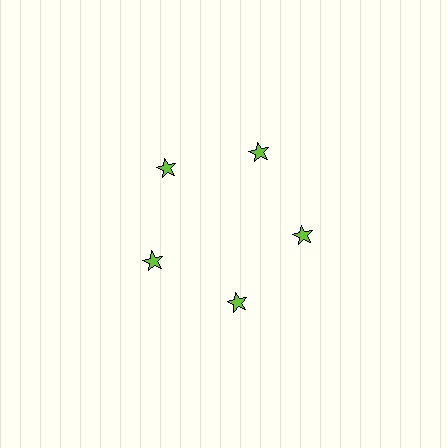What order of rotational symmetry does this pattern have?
This pattern has 5-fold rotational symmetry.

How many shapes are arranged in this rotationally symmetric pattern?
There are 5 shapes, arranged in 5 groups of 1.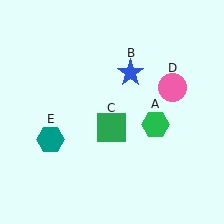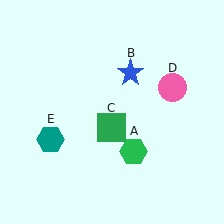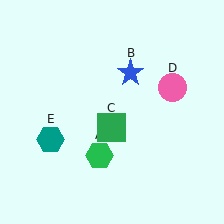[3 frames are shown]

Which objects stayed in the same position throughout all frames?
Blue star (object B) and green square (object C) and pink circle (object D) and teal hexagon (object E) remained stationary.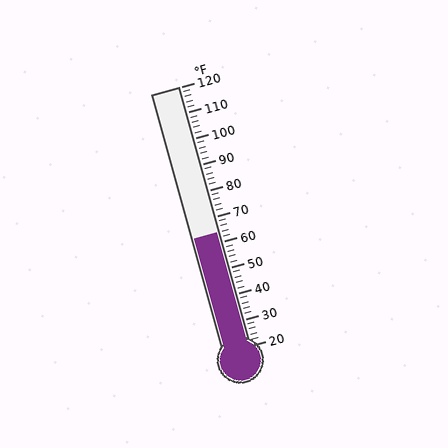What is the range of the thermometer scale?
The thermometer scale ranges from 20°F to 120°F.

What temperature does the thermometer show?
The thermometer shows approximately 64°F.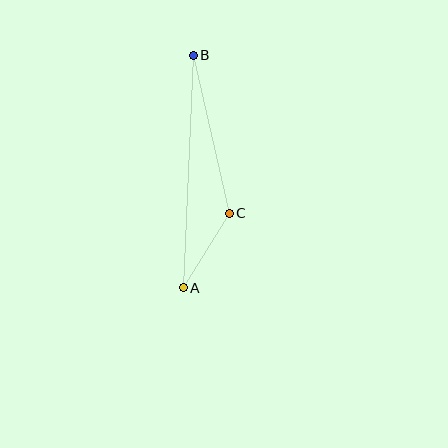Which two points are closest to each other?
Points A and C are closest to each other.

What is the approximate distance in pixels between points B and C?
The distance between B and C is approximately 162 pixels.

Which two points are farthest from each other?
Points A and B are farthest from each other.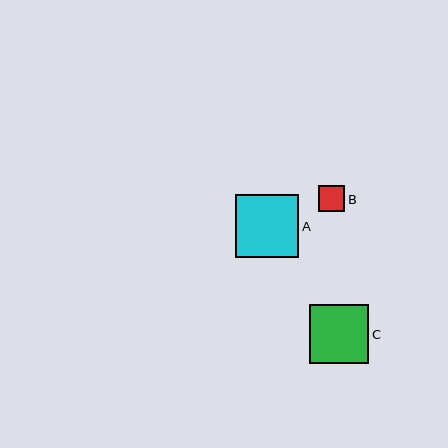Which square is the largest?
Square A is the largest with a size of approximately 63 pixels.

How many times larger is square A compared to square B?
Square A is approximately 2.3 times the size of square B.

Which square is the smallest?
Square B is the smallest with a size of approximately 27 pixels.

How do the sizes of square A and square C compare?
Square A and square C are approximately the same size.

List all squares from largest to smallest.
From largest to smallest: A, C, B.